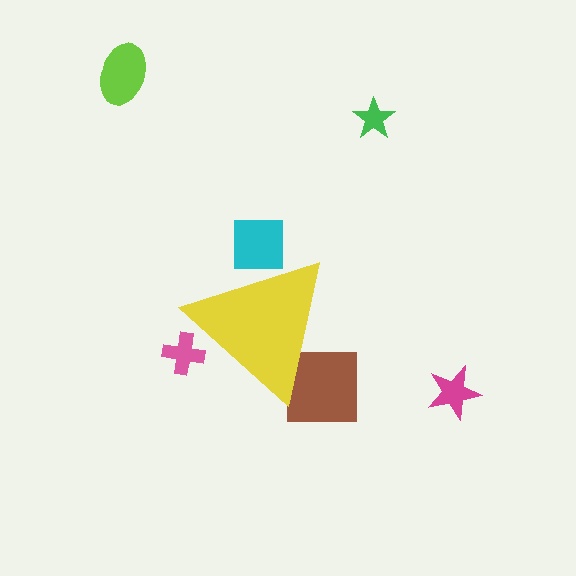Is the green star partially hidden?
No, the green star is fully visible.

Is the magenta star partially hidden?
No, the magenta star is fully visible.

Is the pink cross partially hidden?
Yes, the pink cross is partially hidden behind the yellow triangle.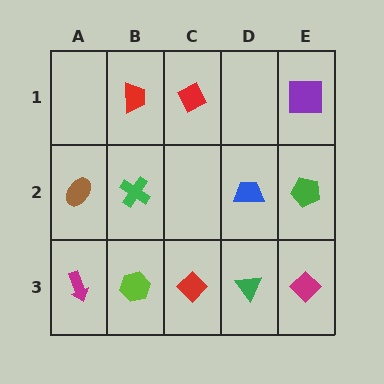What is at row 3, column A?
A magenta arrow.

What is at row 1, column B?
A red trapezoid.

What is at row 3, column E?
A magenta diamond.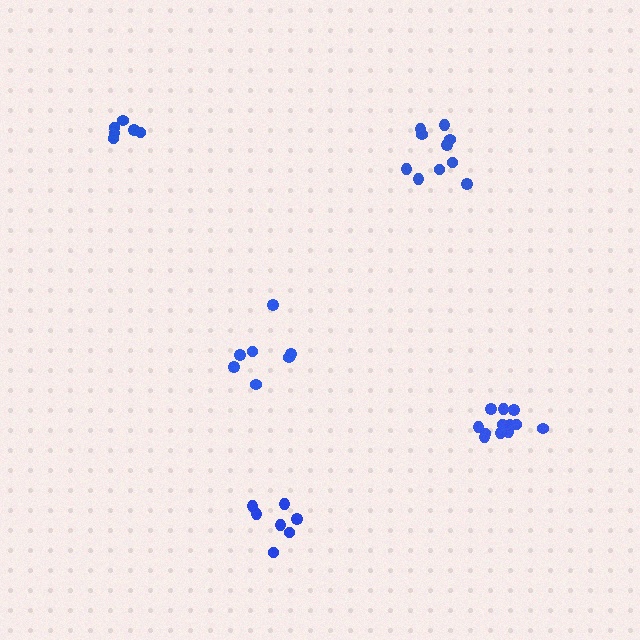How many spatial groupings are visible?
There are 5 spatial groupings.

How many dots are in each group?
Group 1: 7 dots, Group 2: 10 dots, Group 3: 7 dots, Group 4: 12 dots, Group 5: 6 dots (42 total).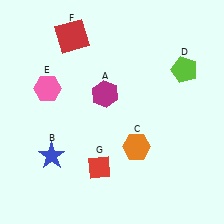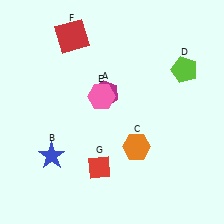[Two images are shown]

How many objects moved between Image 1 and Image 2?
1 object moved between the two images.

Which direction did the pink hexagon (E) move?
The pink hexagon (E) moved right.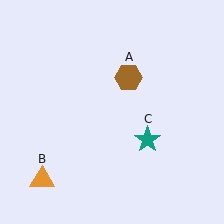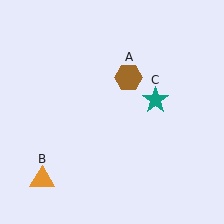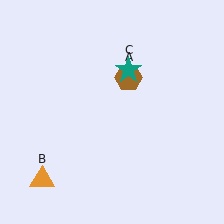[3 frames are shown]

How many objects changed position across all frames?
1 object changed position: teal star (object C).